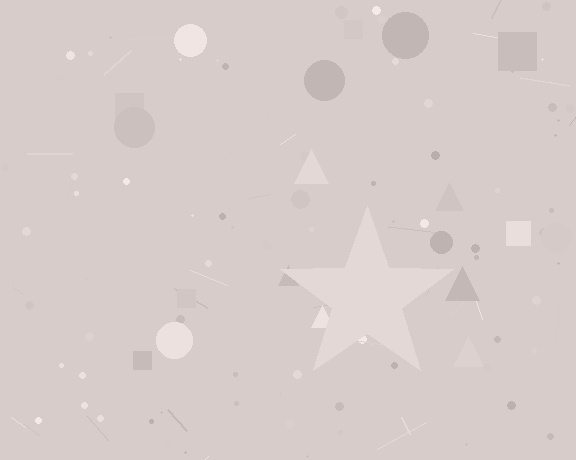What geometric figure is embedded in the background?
A star is embedded in the background.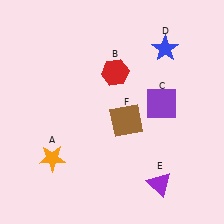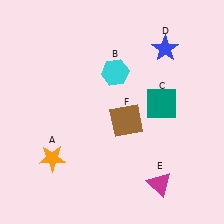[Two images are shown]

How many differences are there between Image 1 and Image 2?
There are 3 differences between the two images.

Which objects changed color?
B changed from red to cyan. C changed from purple to teal. E changed from purple to magenta.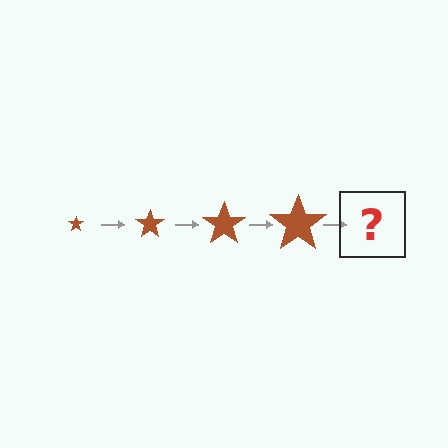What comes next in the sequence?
The next element should be a brown star, larger than the previous one.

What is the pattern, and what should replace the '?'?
The pattern is that the star gets progressively larger each step. The '?' should be a brown star, larger than the previous one.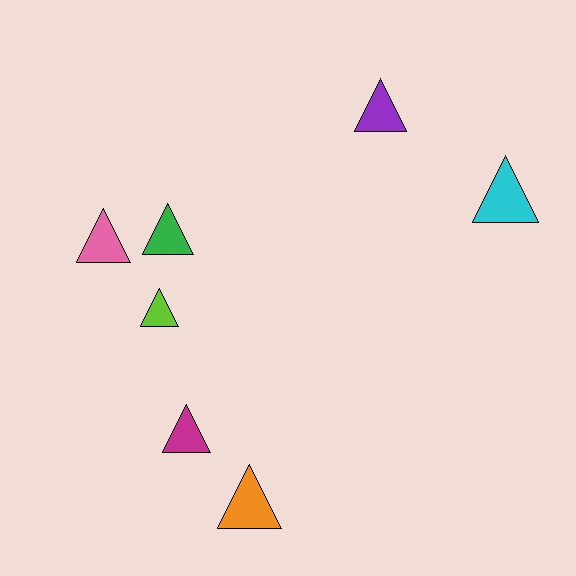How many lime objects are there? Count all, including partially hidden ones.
There is 1 lime object.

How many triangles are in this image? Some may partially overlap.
There are 7 triangles.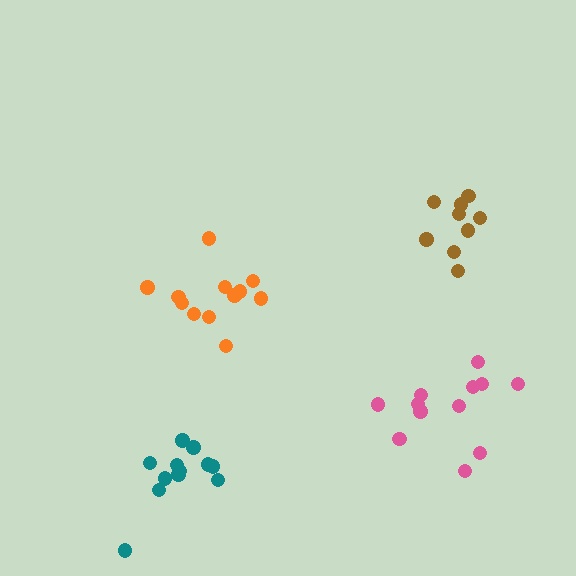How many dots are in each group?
Group 1: 12 dots, Group 2: 9 dots, Group 3: 12 dots, Group 4: 12 dots (45 total).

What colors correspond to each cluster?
The clusters are colored: teal, brown, pink, orange.